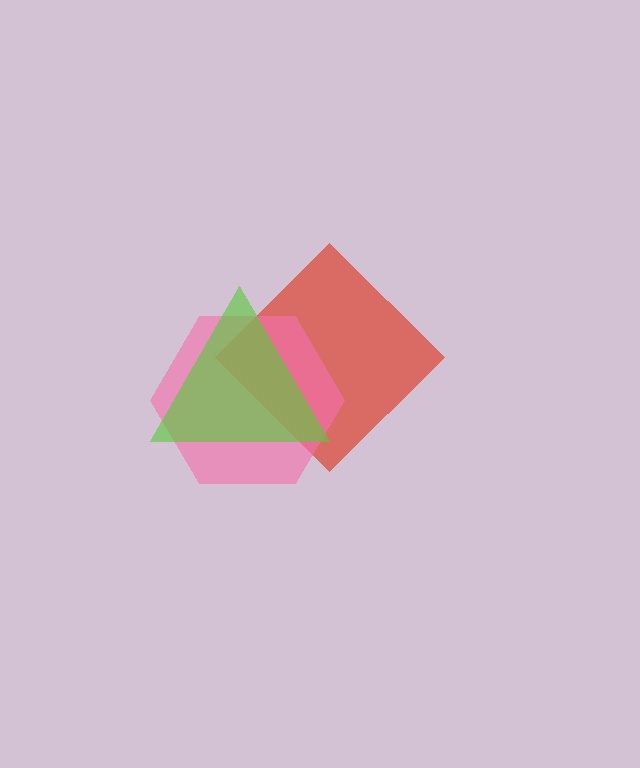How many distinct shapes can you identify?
There are 3 distinct shapes: a red diamond, a pink hexagon, a lime triangle.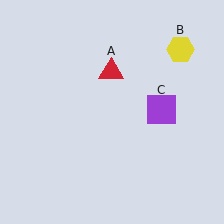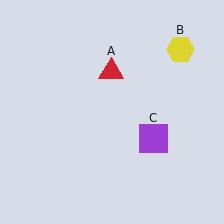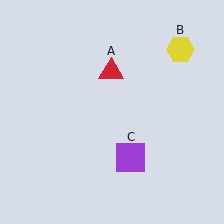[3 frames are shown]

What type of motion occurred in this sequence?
The purple square (object C) rotated clockwise around the center of the scene.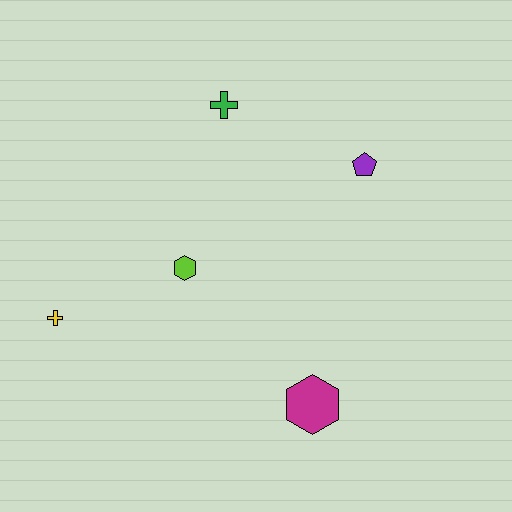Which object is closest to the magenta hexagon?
The lime hexagon is closest to the magenta hexagon.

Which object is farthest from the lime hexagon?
The purple pentagon is farthest from the lime hexagon.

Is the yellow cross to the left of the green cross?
Yes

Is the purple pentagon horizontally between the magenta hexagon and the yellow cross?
No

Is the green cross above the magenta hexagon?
Yes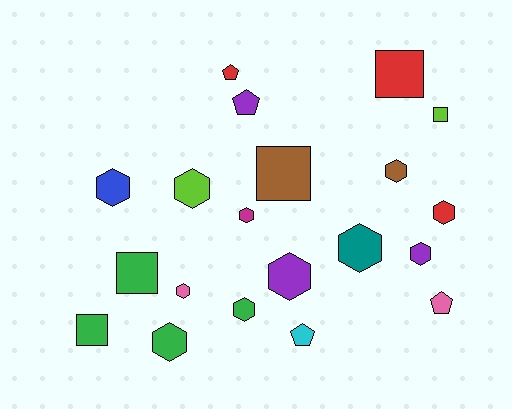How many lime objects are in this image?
There are 2 lime objects.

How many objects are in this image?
There are 20 objects.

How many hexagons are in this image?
There are 11 hexagons.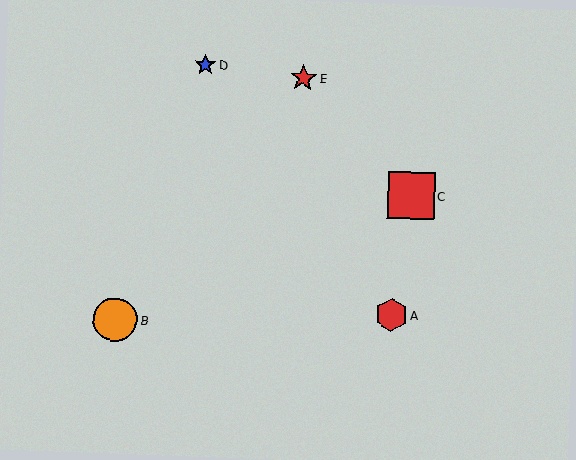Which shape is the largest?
The red square (labeled C) is the largest.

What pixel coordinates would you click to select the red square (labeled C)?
Click at (411, 196) to select the red square C.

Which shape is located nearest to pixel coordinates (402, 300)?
The red hexagon (labeled A) at (391, 315) is nearest to that location.